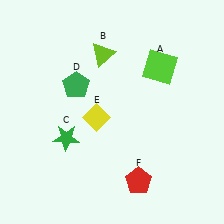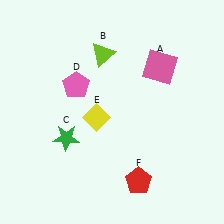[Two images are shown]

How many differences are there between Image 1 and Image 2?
There are 2 differences between the two images.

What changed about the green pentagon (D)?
In Image 1, D is green. In Image 2, it changed to pink.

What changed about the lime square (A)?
In Image 1, A is lime. In Image 2, it changed to pink.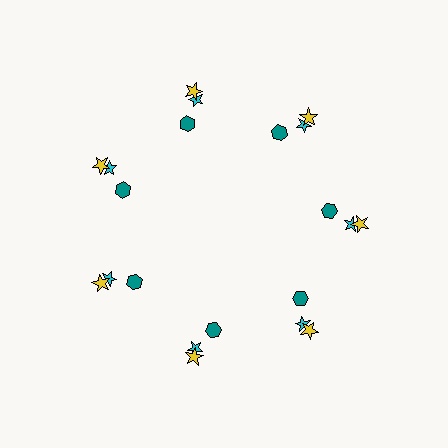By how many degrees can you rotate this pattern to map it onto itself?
The pattern maps onto itself every 51 degrees of rotation.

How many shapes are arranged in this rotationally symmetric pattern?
There are 21 shapes, arranged in 7 groups of 3.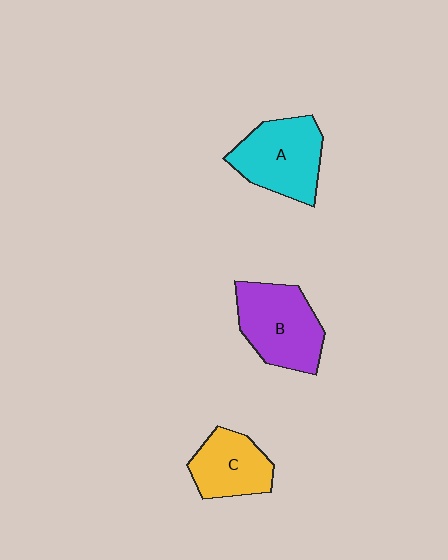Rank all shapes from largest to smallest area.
From largest to smallest: B (purple), A (cyan), C (yellow).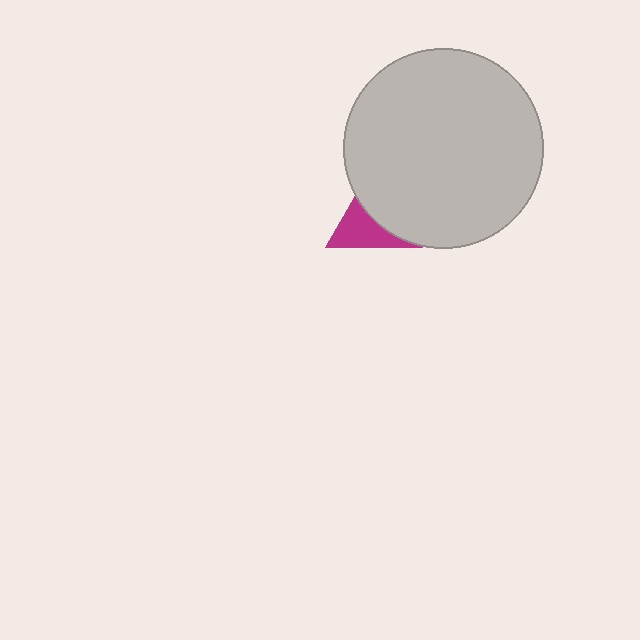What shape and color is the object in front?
The object in front is a light gray circle.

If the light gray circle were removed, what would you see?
You would see the complete magenta triangle.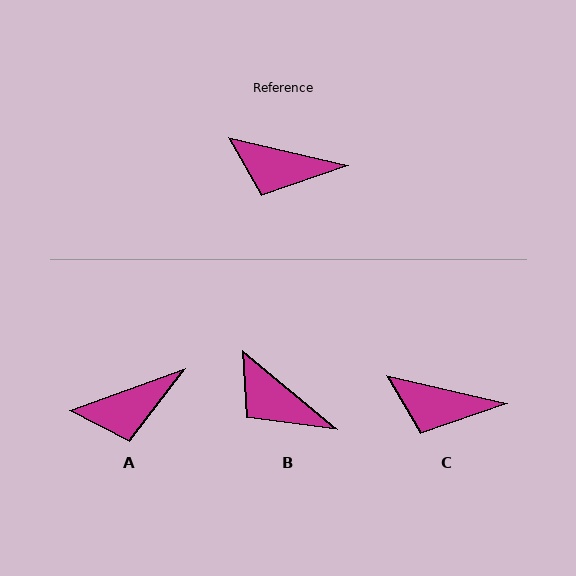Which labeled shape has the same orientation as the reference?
C.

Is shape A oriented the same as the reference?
No, it is off by about 33 degrees.